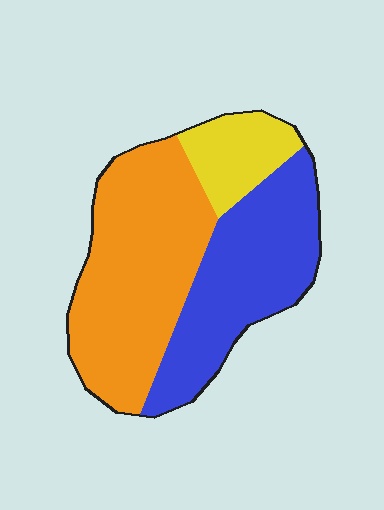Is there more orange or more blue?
Orange.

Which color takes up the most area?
Orange, at roughly 50%.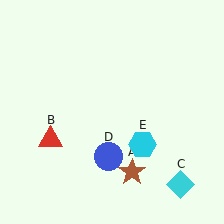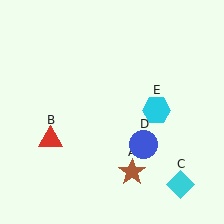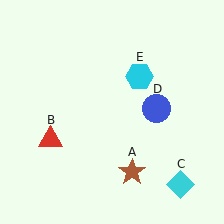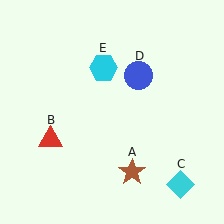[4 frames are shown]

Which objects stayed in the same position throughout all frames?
Brown star (object A) and red triangle (object B) and cyan diamond (object C) remained stationary.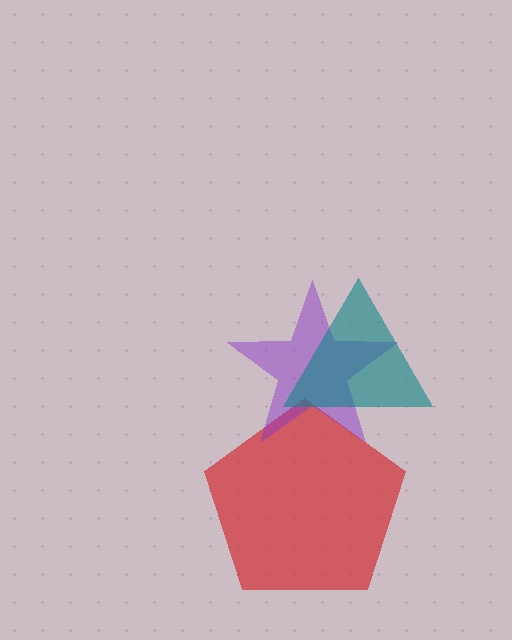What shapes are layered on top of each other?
The layered shapes are: a red pentagon, a purple star, a teal triangle.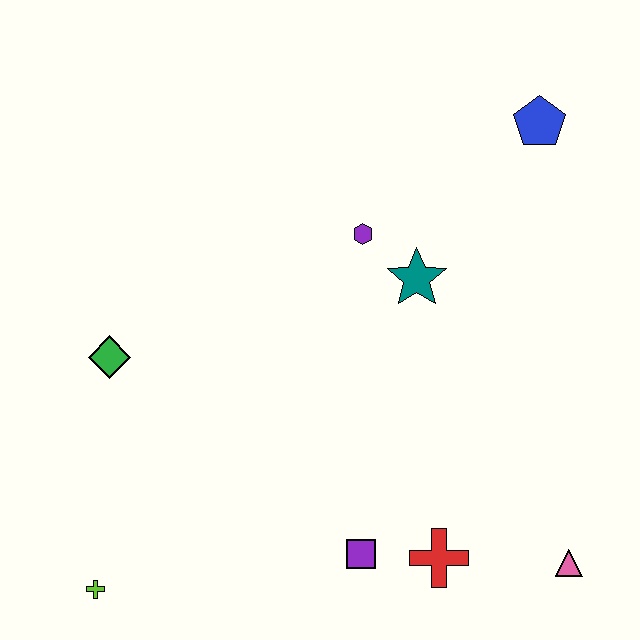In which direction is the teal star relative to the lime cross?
The teal star is to the right of the lime cross.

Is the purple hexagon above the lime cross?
Yes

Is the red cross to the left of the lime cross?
No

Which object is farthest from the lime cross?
The blue pentagon is farthest from the lime cross.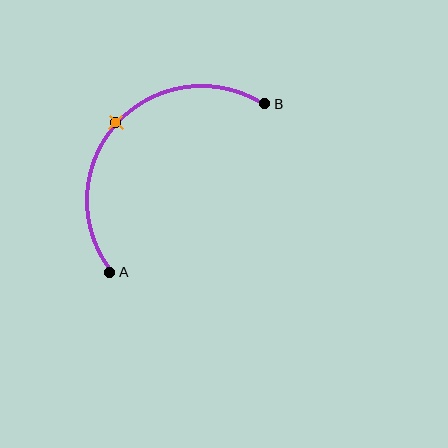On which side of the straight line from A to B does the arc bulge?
The arc bulges above and to the left of the straight line connecting A and B.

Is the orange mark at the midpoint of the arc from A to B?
Yes. The orange mark lies on the arc at equal arc-length from both A and B — it is the arc midpoint.